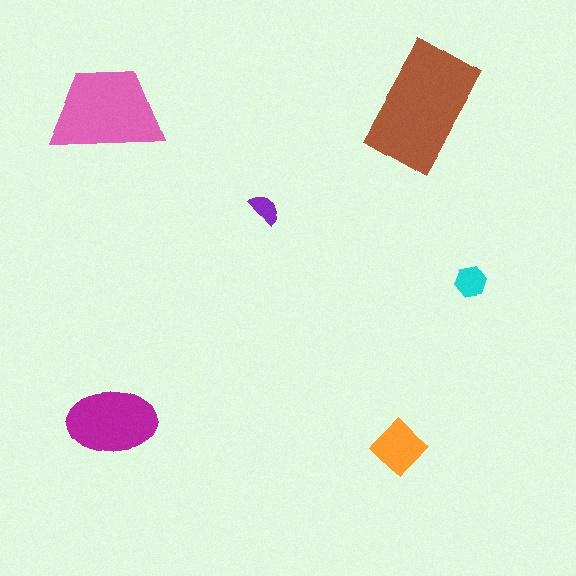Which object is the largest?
The brown rectangle.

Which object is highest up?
The pink trapezoid is topmost.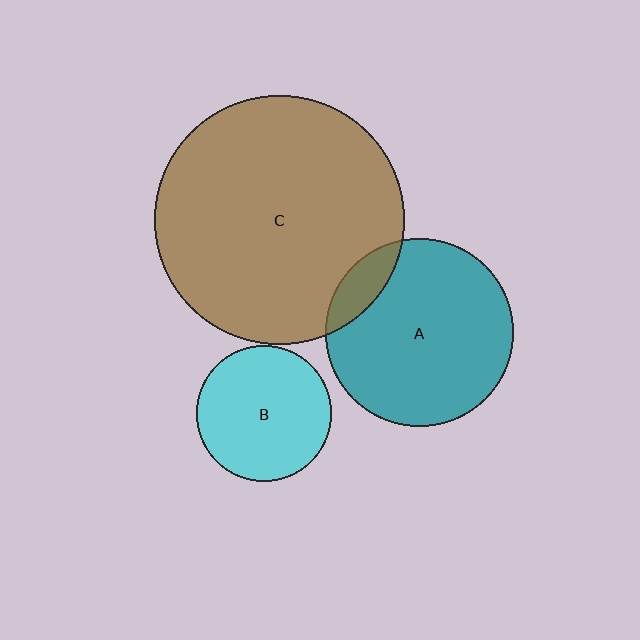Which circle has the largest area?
Circle C (brown).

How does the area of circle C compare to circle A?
Approximately 1.8 times.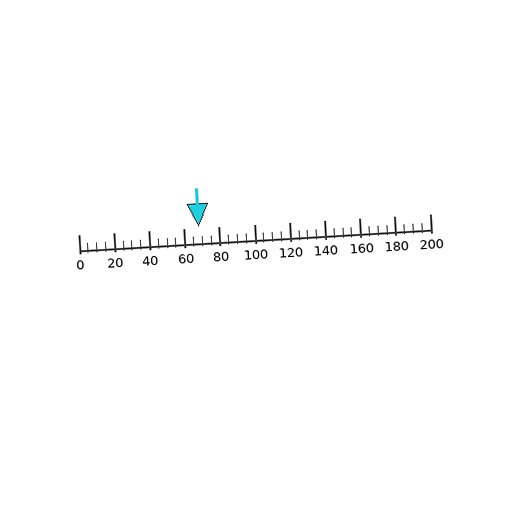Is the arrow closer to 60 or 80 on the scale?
The arrow is closer to 60.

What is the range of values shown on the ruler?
The ruler shows values from 0 to 200.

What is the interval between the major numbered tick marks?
The major tick marks are spaced 20 units apart.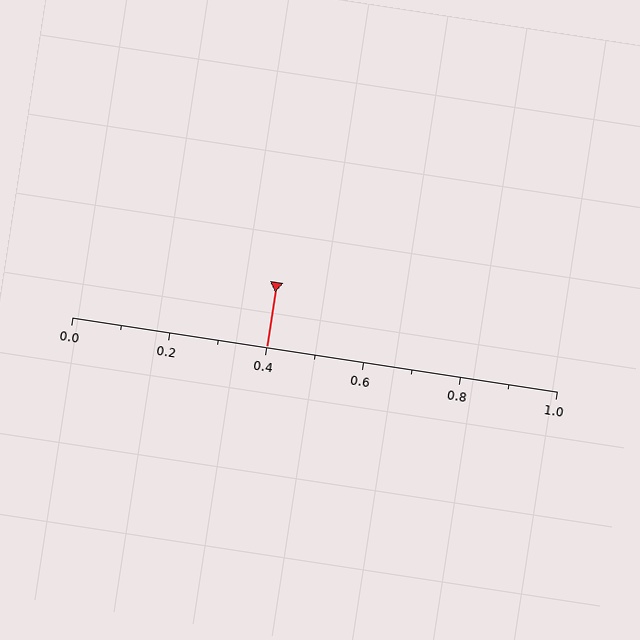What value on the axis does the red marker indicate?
The marker indicates approximately 0.4.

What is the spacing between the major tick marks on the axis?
The major ticks are spaced 0.2 apart.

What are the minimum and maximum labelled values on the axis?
The axis runs from 0.0 to 1.0.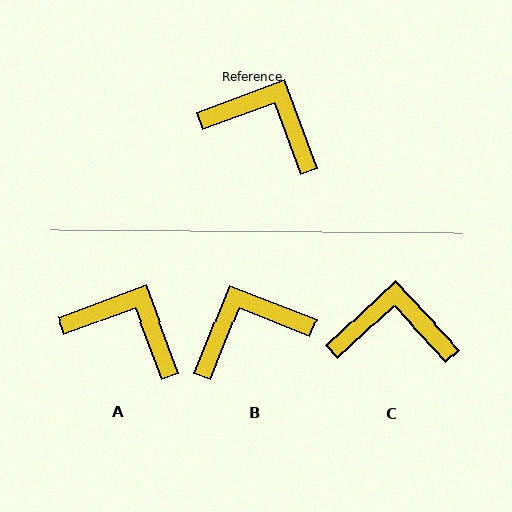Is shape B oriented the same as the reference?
No, it is off by about 48 degrees.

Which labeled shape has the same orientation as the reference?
A.